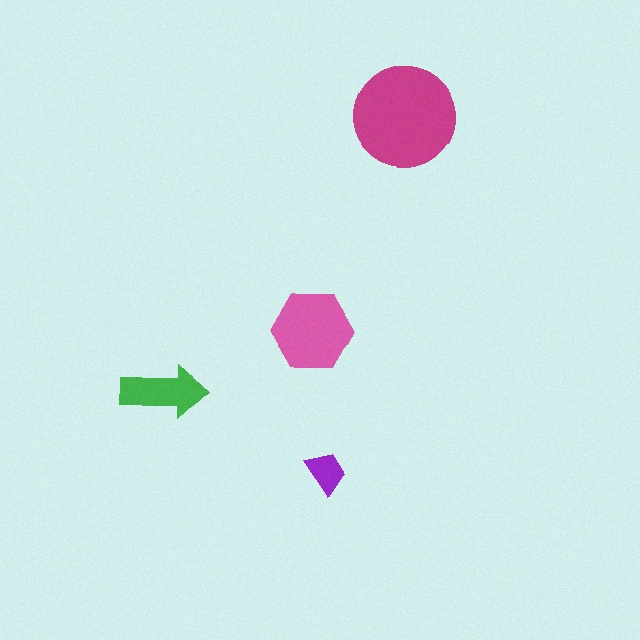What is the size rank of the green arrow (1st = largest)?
3rd.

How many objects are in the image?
There are 4 objects in the image.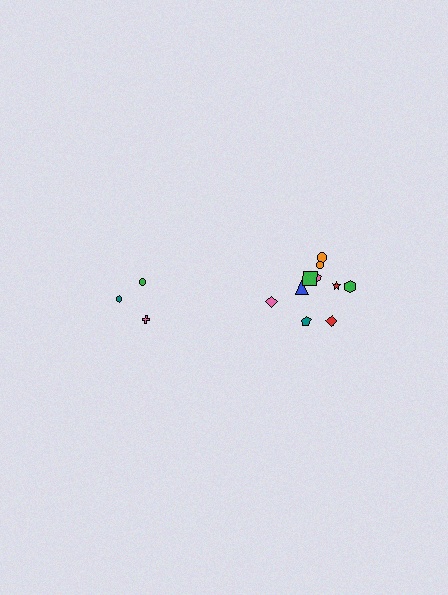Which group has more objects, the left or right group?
The right group.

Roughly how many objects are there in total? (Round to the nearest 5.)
Roughly 15 objects in total.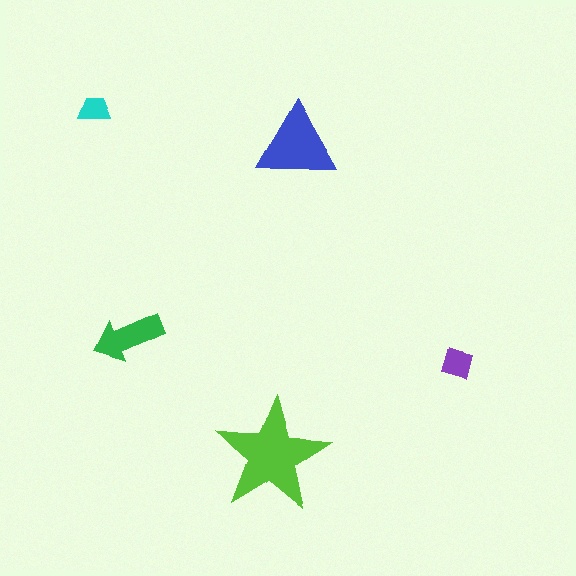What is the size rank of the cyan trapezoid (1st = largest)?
5th.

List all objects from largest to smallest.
The lime star, the blue triangle, the green arrow, the purple square, the cyan trapezoid.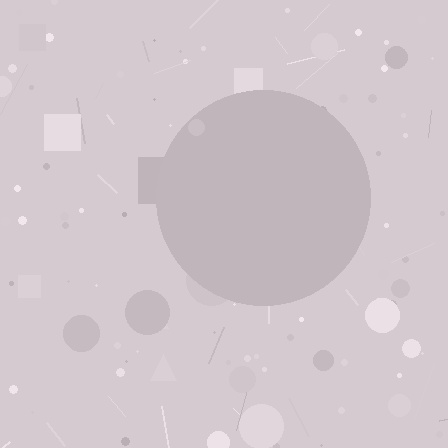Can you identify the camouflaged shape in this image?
The camouflaged shape is a circle.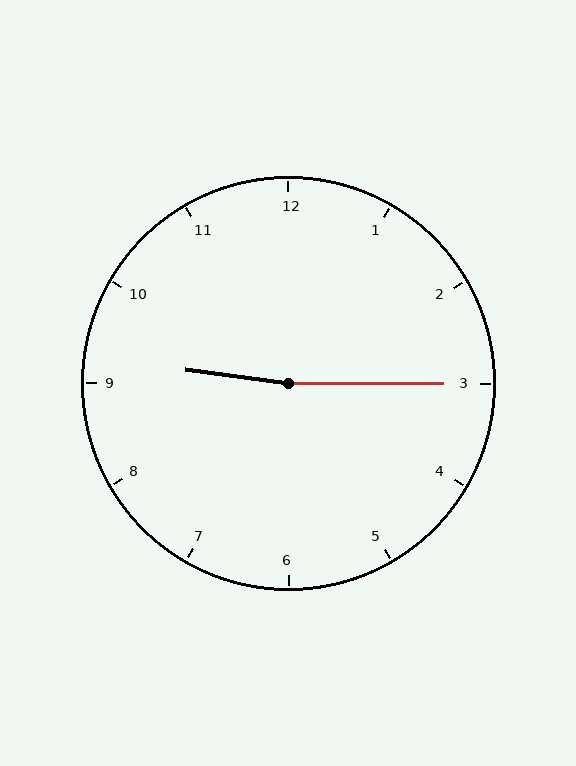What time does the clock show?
9:15.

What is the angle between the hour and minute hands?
Approximately 172 degrees.